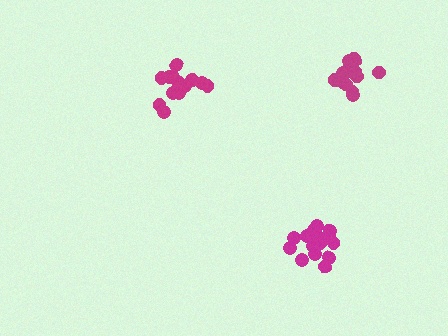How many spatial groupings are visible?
There are 3 spatial groupings.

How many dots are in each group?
Group 1: 17 dots, Group 2: 15 dots, Group 3: 17 dots (49 total).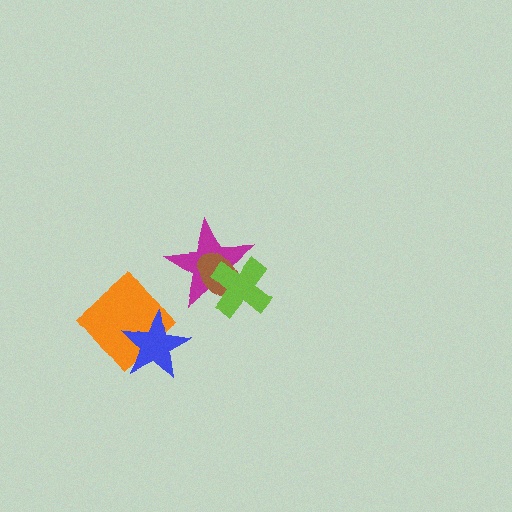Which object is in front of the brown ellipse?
The lime cross is in front of the brown ellipse.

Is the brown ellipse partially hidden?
Yes, it is partially covered by another shape.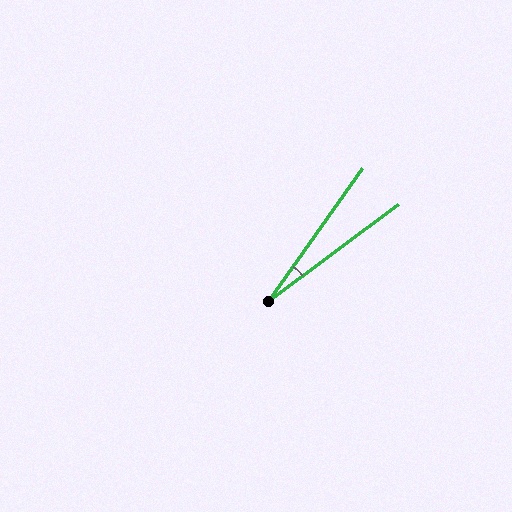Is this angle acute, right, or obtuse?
It is acute.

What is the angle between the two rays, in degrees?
Approximately 18 degrees.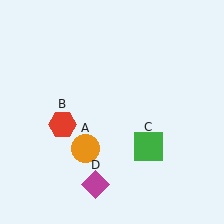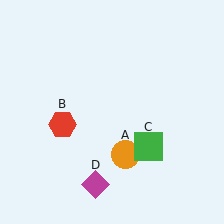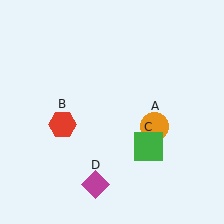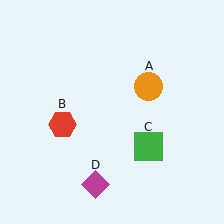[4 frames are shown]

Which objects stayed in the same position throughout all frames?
Red hexagon (object B) and green square (object C) and magenta diamond (object D) remained stationary.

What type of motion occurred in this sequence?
The orange circle (object A) rotated counterclockwise around the center of the scene.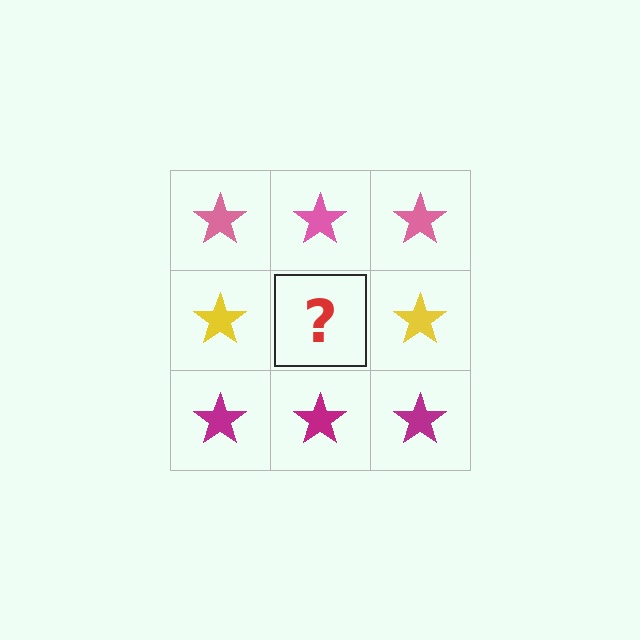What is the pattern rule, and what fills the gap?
The rule is that each row has a consistent color. The gap should be filled with a yellow star.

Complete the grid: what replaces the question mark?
The question mark should be replaced with a yellow star.